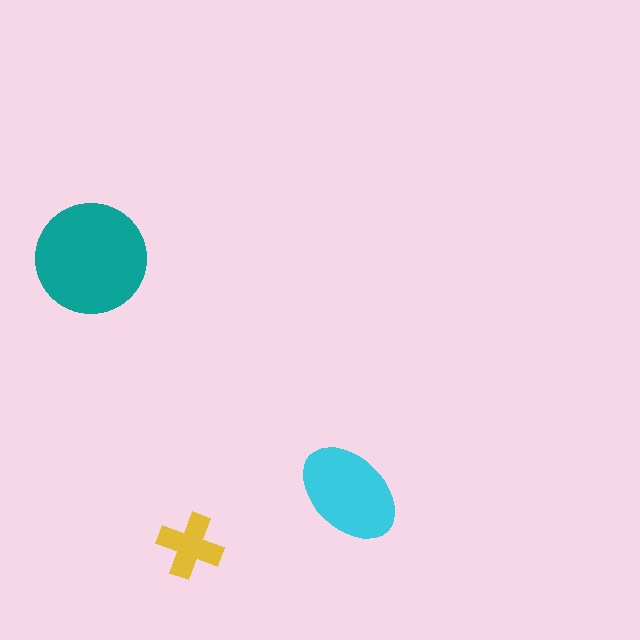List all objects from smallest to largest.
The yellow cross, the cyan ellipse, the teal circle.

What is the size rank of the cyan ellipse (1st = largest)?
2nd.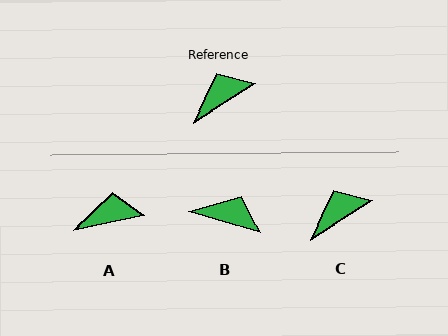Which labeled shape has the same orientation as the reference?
C.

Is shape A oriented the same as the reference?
No, it is off by about 20 degrees.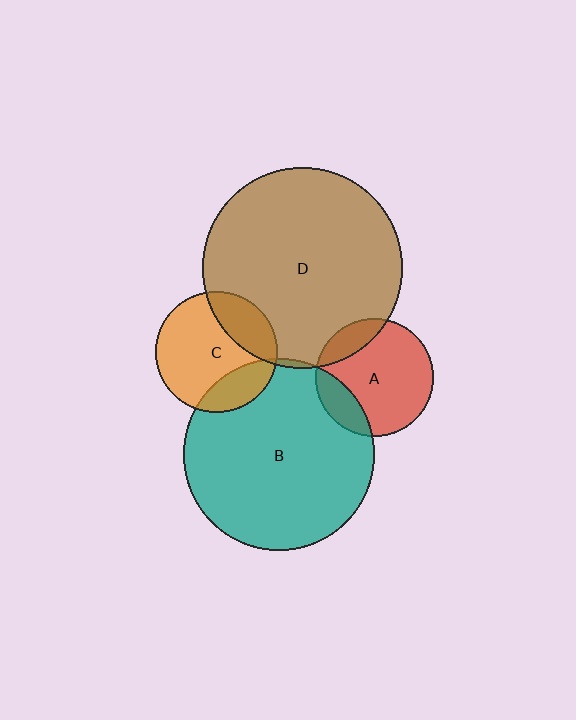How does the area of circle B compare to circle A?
Approximately 2.6 times.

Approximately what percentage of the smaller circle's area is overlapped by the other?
Approximately 20%.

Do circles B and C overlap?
Yes.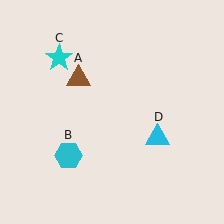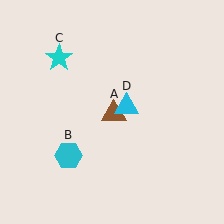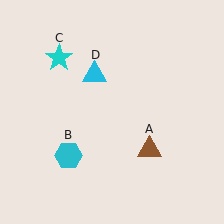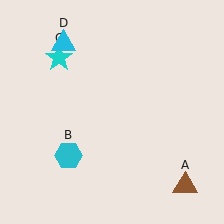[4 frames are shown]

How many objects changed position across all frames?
2 objects changed position: brown triangle (object A), cyan triangle (object D).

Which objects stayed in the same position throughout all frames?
Cyan hexagon (object B) and cyan star (object C) remained stationary.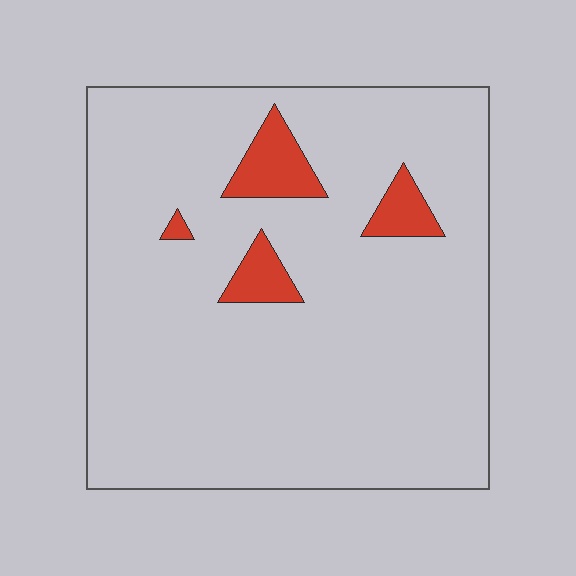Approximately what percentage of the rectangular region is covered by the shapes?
Approximately 10%.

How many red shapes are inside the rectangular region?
4.